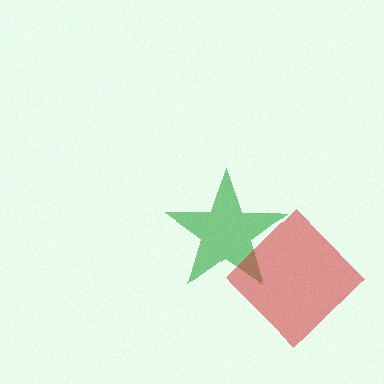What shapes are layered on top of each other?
The layered shapes are: a green star, a red diamond.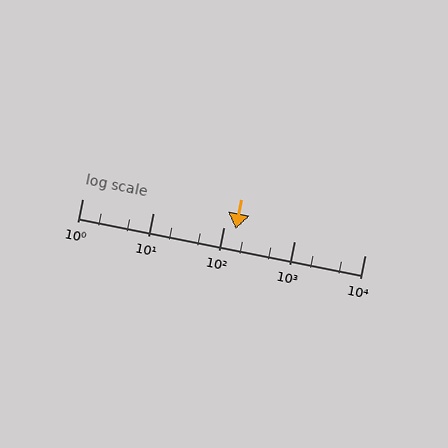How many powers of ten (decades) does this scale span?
The scale spans 4 decades, from 1 to 10000.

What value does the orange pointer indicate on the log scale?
The pointer indicates approximately 150.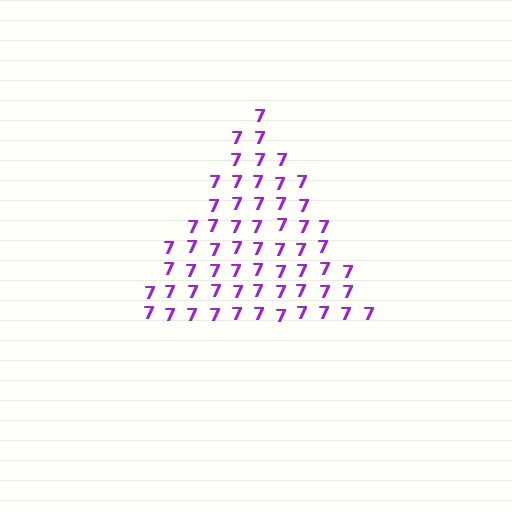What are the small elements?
The small elements are digit 7's.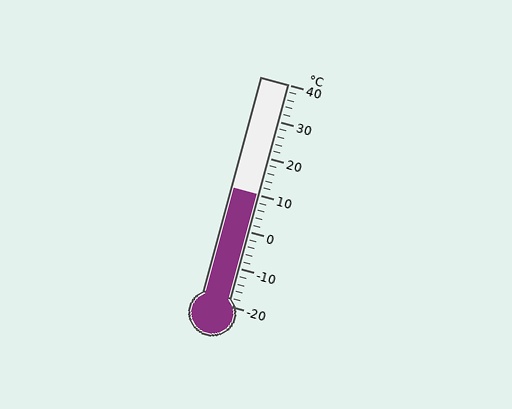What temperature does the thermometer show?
The thermometer shows approximately 10°C.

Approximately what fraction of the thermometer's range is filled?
The thermometer is filled to approximately 50% of its range.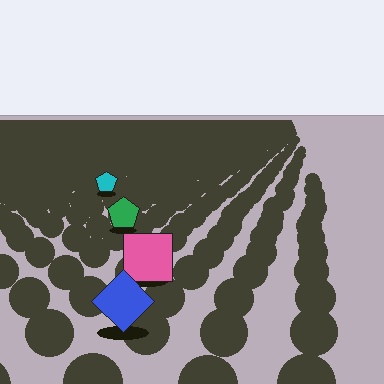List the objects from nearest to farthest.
From nearest to farthest: the blue diamond, the pink square, the green pentagon, the cyan pentagon.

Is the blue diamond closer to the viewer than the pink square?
Yes. The blue diamond is closer — you can tell from the texture gradient: the ground texture is coarser near it.